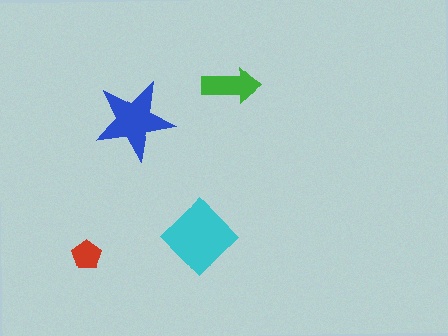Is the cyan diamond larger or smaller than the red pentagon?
Larger.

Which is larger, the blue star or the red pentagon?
The blue star.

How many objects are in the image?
There are 4 objects in the image.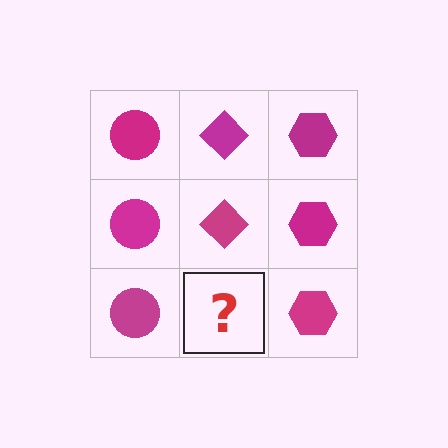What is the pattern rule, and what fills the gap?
The rule is that each column has a consistent shape. The gap should be filled with a magenta diamond.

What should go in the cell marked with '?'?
The missing cell should contain a magenta diamond.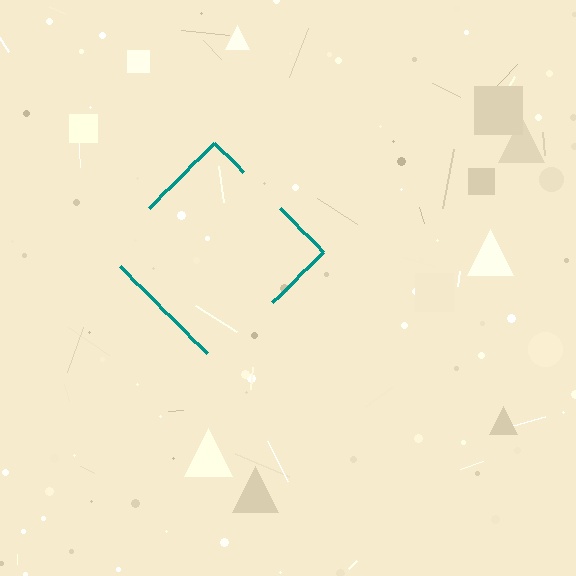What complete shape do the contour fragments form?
The contour fragments form a diamond.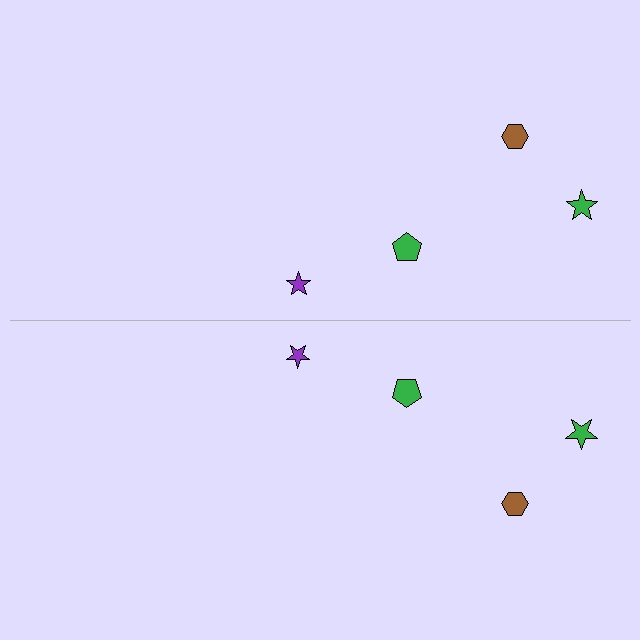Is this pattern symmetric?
Yes, this pattern has bilateral (reflection) symmetry.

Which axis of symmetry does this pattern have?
The pattern has a horizontal axis of symmetry running through the center of the image.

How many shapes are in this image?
There are 8 shapes in this image.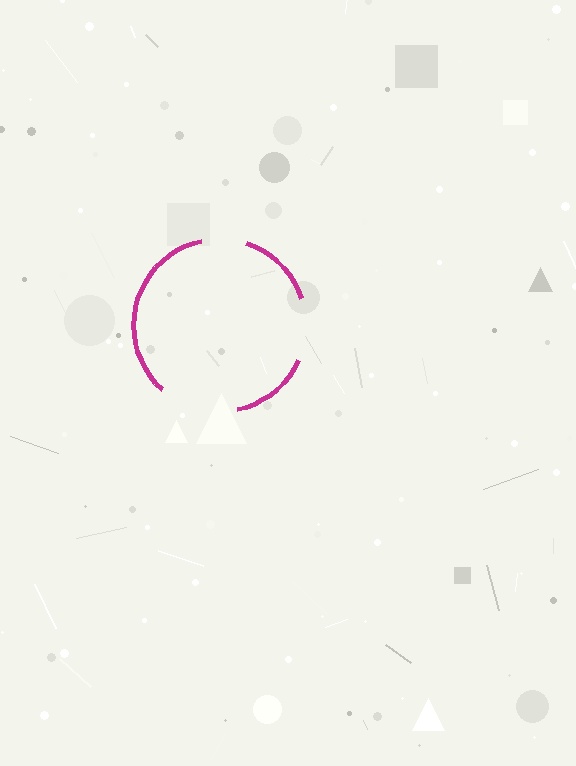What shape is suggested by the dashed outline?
The dashed outline suggests a circle.